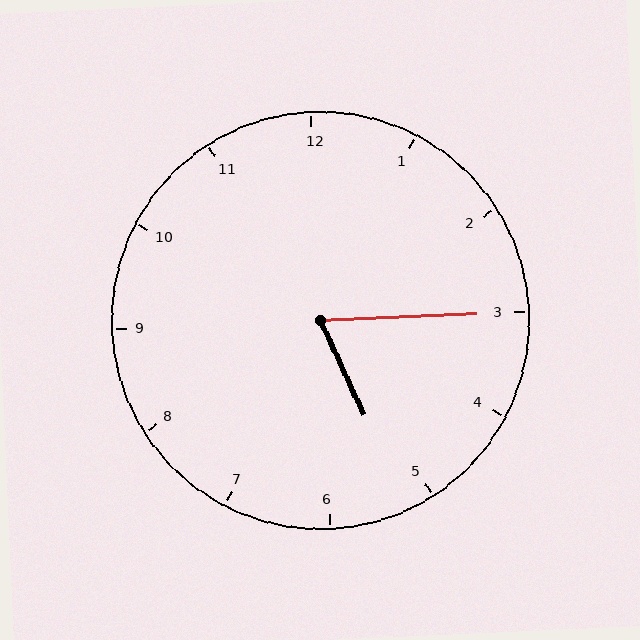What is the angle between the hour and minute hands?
Approximately 68 degrees.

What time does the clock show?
5:15.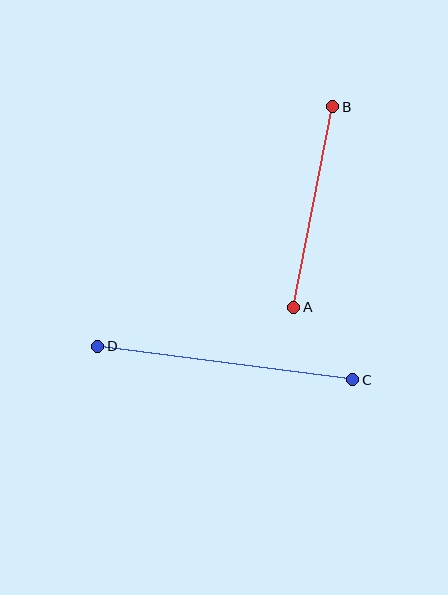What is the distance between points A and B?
The distance is approximately 204 pixels.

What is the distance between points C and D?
The distance is approximately 257 pixels.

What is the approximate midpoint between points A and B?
The midpoint is at approximately (313, 207) pixels.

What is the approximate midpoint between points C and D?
The midpoint is at approximately (225, 363) pixels.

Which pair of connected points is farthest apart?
Points C and D are farthest apart.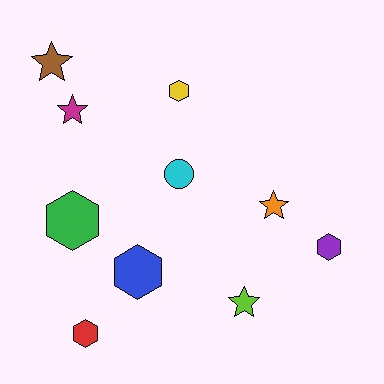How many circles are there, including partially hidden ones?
There is 1 circle.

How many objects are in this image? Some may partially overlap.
There are 10 objects.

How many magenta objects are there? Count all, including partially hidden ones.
There is 1 magenta object.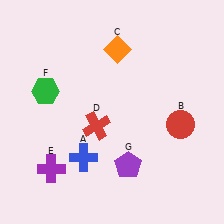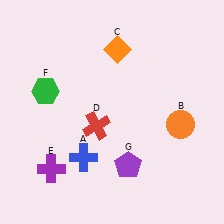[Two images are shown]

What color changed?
The circle (B) changed from red in Image 1 to orange in Image 2.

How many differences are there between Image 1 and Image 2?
There is 1 difference between the two images.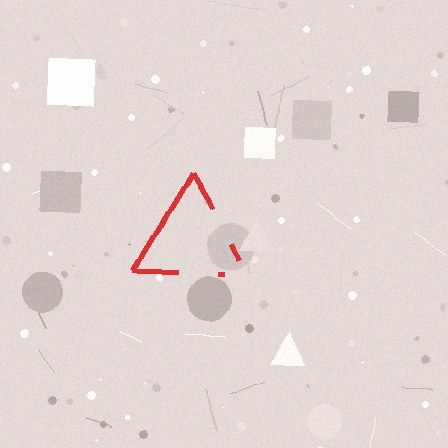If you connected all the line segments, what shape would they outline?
They would outline a triangle.